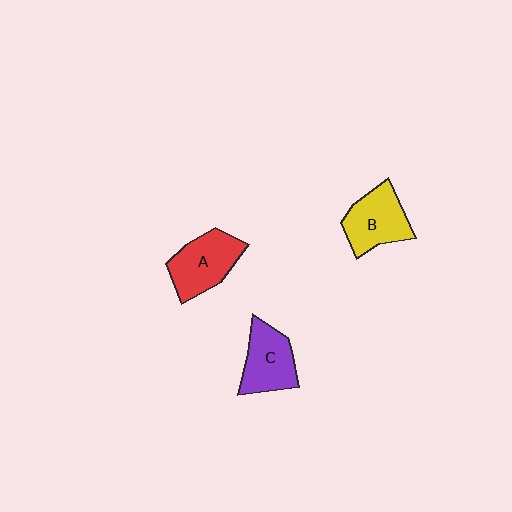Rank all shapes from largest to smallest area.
From largest to smallest: A (red), B (yellow), C (purple).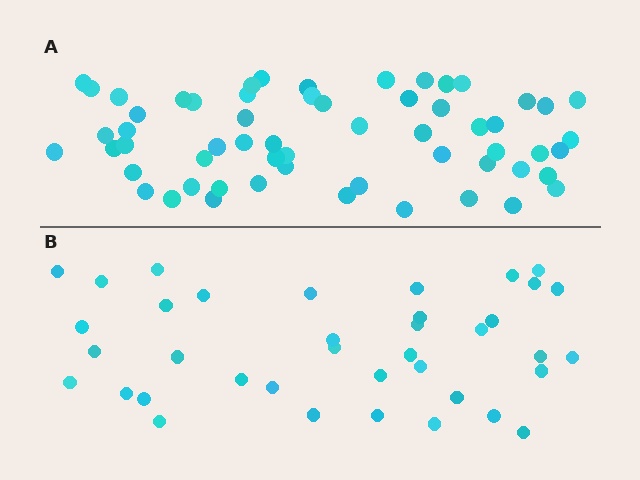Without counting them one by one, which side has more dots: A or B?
Region A (the top region) has more dots.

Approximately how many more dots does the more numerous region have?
Region A has approximately 20 more dots than region B.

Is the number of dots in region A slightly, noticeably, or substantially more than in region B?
Region A has substantially more. The ratio is roughly 1.6 to 1.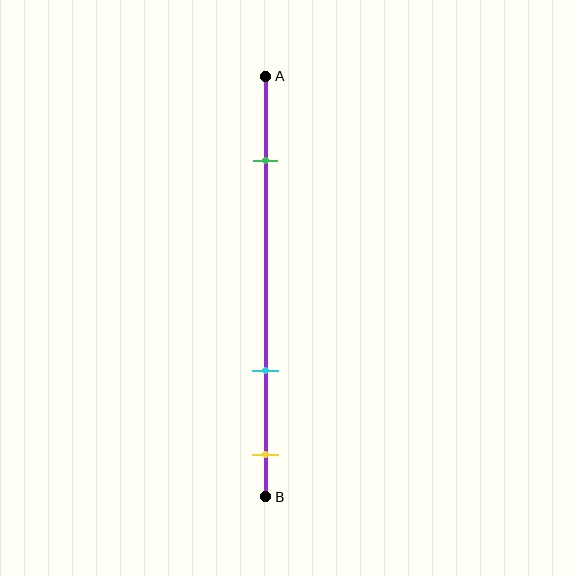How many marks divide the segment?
There are 3 marks dividing the segment.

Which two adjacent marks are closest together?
The cyan and yellow marks are the closest adjacent pair.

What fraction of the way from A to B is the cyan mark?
The cyan mark is approximately 70% (0.7) of the way from A to B.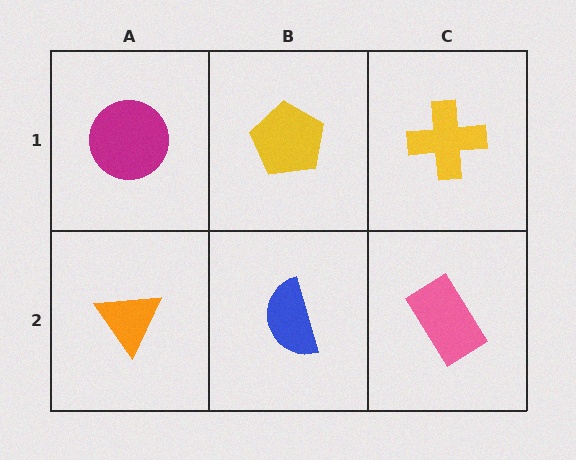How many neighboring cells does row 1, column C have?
2.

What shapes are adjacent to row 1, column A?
An orange triangle (row 2, column A), a yellow pentagon (row 1, column B).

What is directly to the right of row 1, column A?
A yellow pentagon.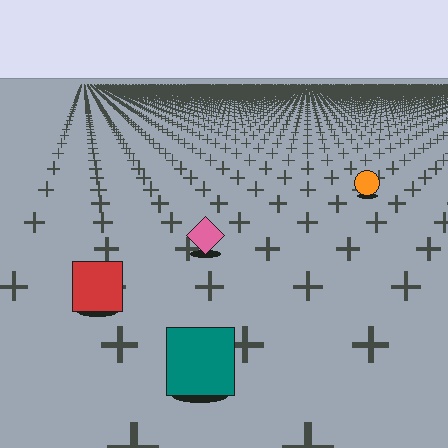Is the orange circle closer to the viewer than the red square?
No. The red square is closer — you can tell from the texture gradient: the ground texture is coarser near it.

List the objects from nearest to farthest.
From nearest to farthest: the teal square, the red square, the pink diamond, the orange circle.